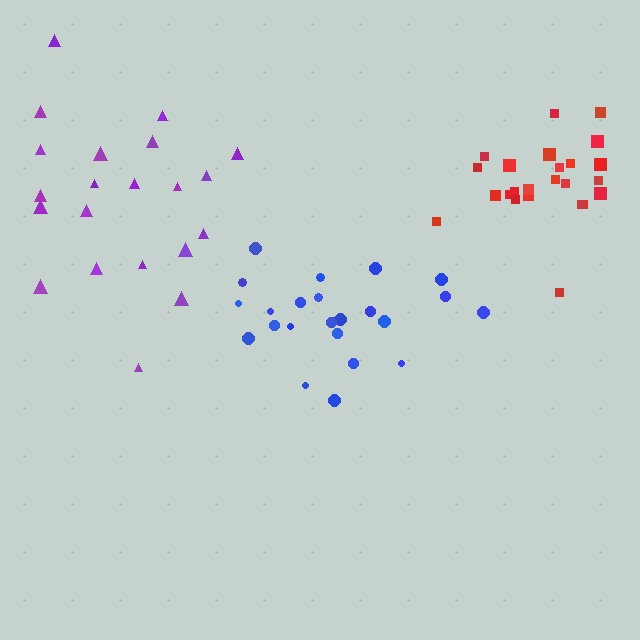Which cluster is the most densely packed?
Red.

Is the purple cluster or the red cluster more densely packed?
Red.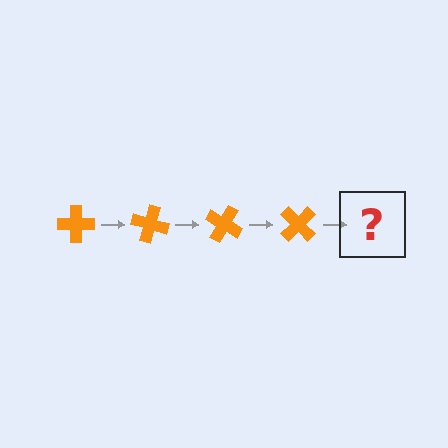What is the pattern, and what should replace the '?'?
The pattern is that the cross rotates 15 degrees each step. The '?' should be an orange cross rotated 60 degrees.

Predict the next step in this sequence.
The next step is an orange cross rotated 60 degrees.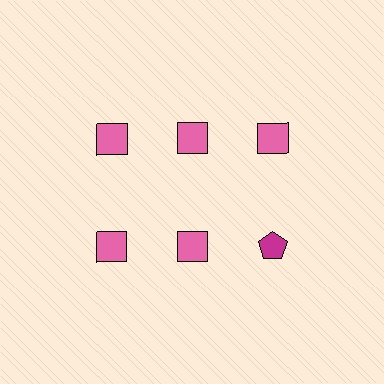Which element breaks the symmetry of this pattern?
The magenta pentagon in the second row, center column breaks the symmetry. All other shapes are pink squares.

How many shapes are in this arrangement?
There are 6 shapes arranged in a grid pattern.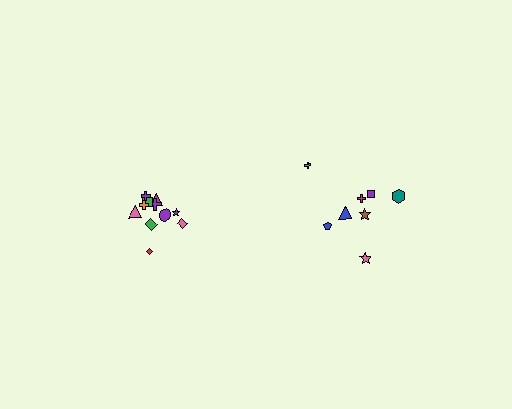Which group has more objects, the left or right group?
The left group.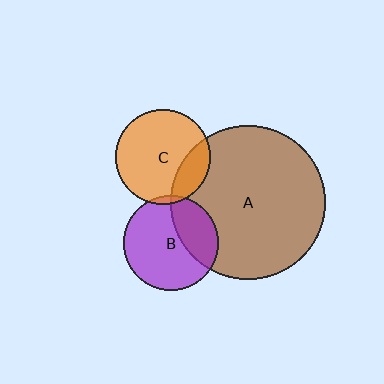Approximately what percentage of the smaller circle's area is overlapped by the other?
Approximately 20%.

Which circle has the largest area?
Circle A (brown).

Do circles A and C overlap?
Yes.